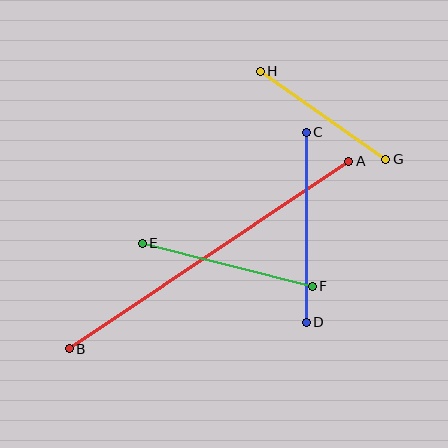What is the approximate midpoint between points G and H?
The midpoint is at approximately (323, 115) pixels.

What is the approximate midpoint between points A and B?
The midpoint is at approximately (209, 255) pixels.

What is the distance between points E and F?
The distance is approximately 175 pixels.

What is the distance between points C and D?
The distance is approximately 190 pixels.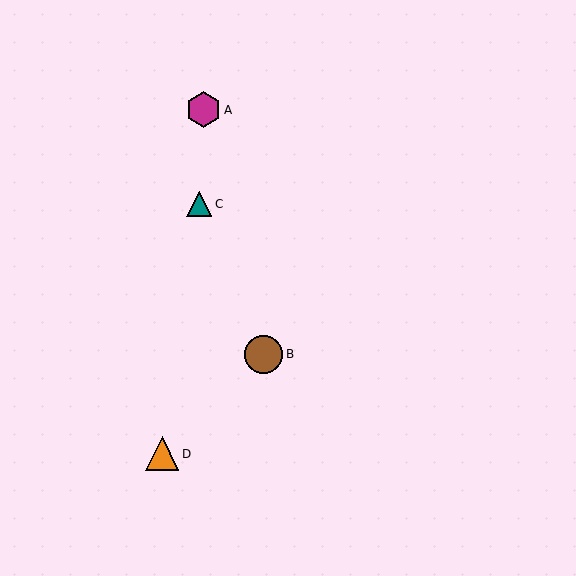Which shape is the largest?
The brown circle (labeled B) is the largest.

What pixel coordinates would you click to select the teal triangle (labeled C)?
Click at (199, 204) to select the teal triangle C.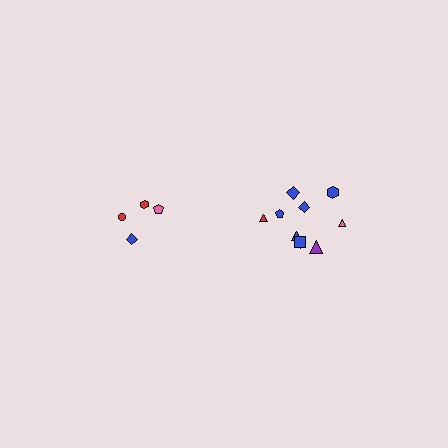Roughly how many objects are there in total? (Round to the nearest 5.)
Roughly 15 objects in total.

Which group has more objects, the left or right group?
The right group.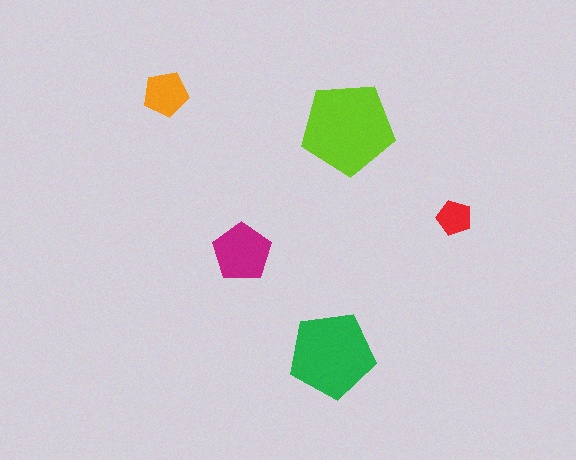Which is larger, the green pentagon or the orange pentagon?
The green one.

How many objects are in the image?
There are 5 objects in the image.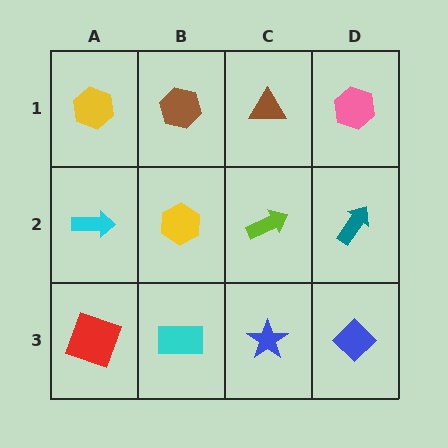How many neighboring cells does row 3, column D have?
2.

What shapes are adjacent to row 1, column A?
A cyan arrow (row 2, column A), a brown hexagon (row 1, column B).